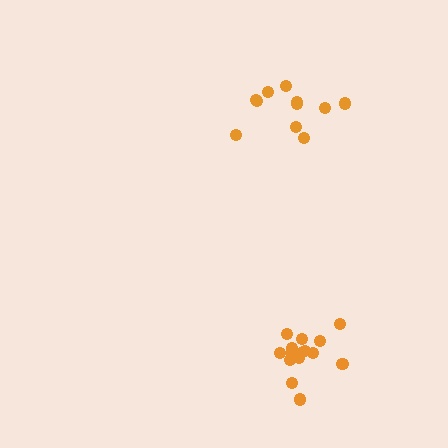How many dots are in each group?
Group 1: 11 dots, Group 2: 16 dots (27 total).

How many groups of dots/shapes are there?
There are 2 groups.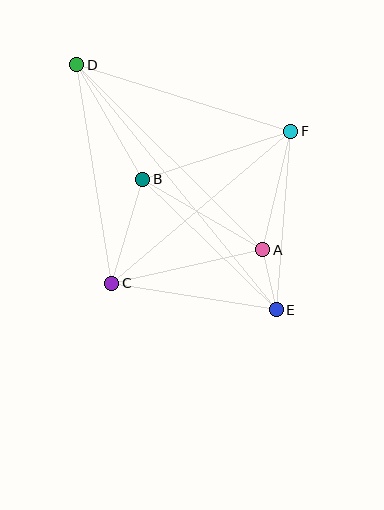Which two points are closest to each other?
Points A and E are closest to each other.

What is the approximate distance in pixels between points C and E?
The distance between C and E is approximately 166 pixels.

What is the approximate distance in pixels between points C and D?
The distance between C and D is approximately 222 pixels.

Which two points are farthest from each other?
Points D and E are farthest from each other.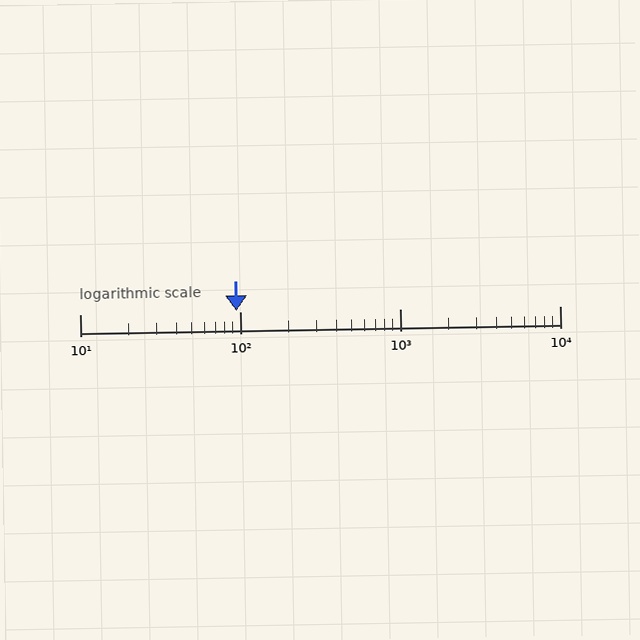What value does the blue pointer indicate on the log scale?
The pointer indicates approximately 95.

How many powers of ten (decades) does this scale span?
The scale spans 3 decades, from 10 to 10000.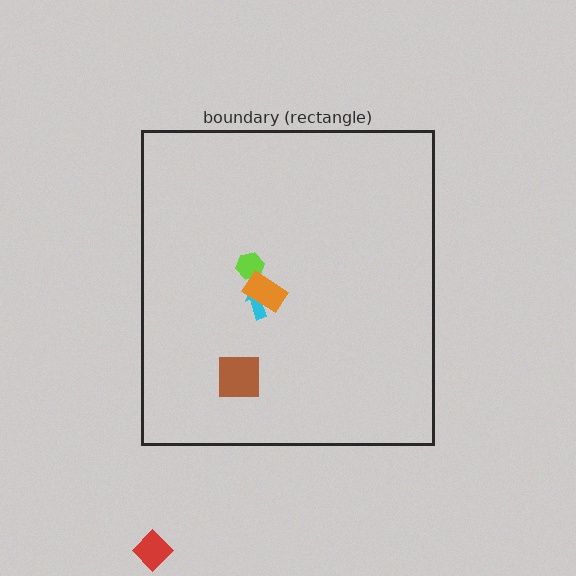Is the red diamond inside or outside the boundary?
Outside.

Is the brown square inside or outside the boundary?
Inside.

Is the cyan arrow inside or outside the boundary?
Inside.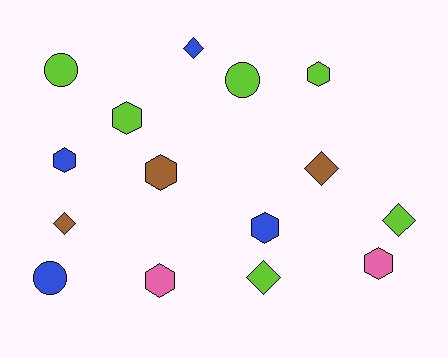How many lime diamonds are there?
There are 2 lime diamonds.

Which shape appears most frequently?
Hexagon, with 7 objects.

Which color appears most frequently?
Lime, with 6 objects.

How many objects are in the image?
There are 15 objects.